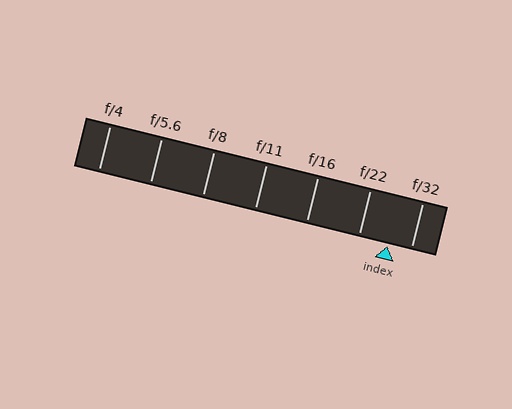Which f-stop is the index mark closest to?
The index mark is closest to f/32.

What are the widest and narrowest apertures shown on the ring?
The widest aperture shown is f/4 and the narrowest is f/32.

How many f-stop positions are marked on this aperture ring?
There are 7 f-stop positions marked.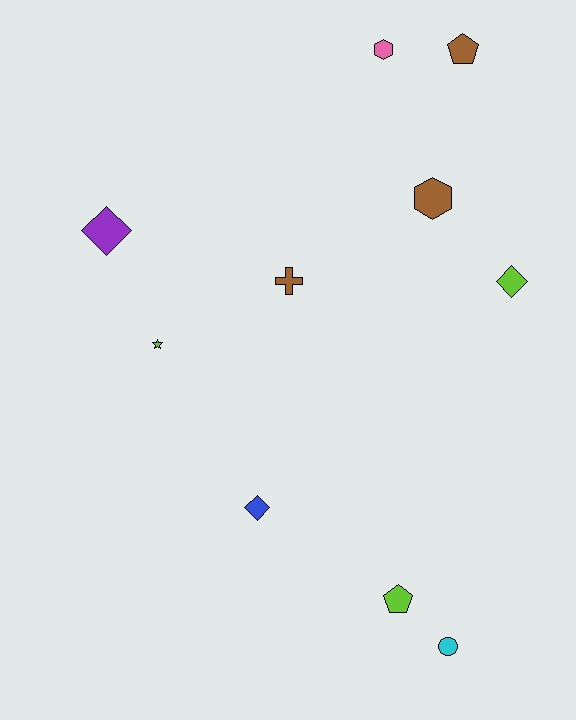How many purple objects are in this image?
There is 1 purple object.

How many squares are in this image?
There are no squares.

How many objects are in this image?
There are 10 objects.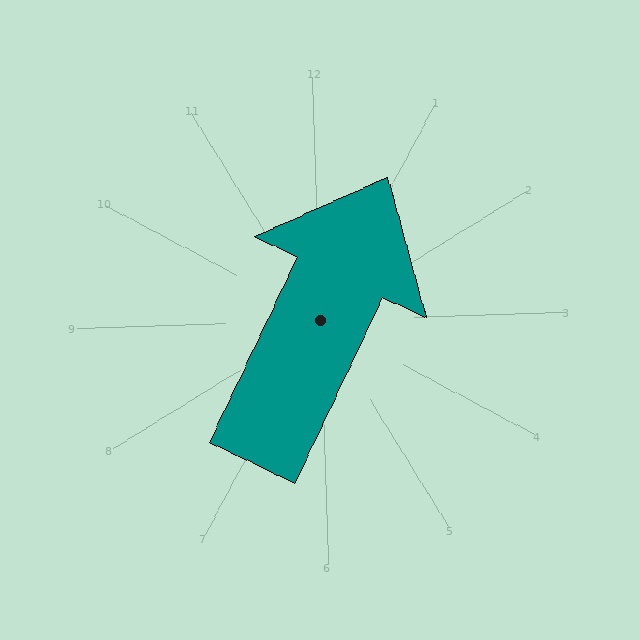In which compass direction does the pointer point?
Northeast.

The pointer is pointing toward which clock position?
Roughly 1 o'clock.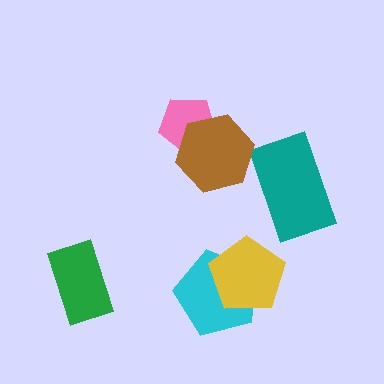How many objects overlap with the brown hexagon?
1 object overlaps with the brown hexagon.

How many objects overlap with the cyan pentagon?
1 object overlaps with the cyan pentagon.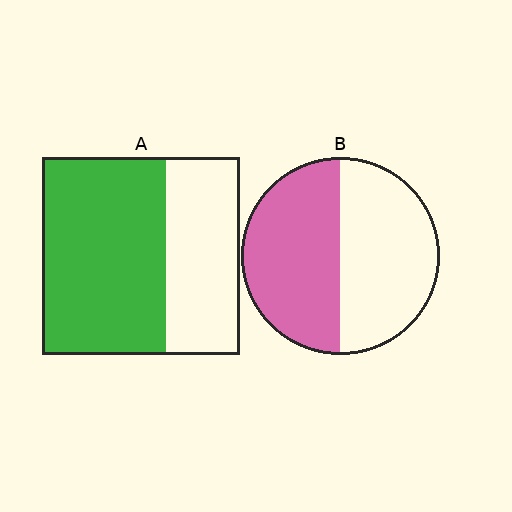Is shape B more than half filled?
Roughly half.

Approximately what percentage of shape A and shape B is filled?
A is approximately 65% and B is approximately 50%.